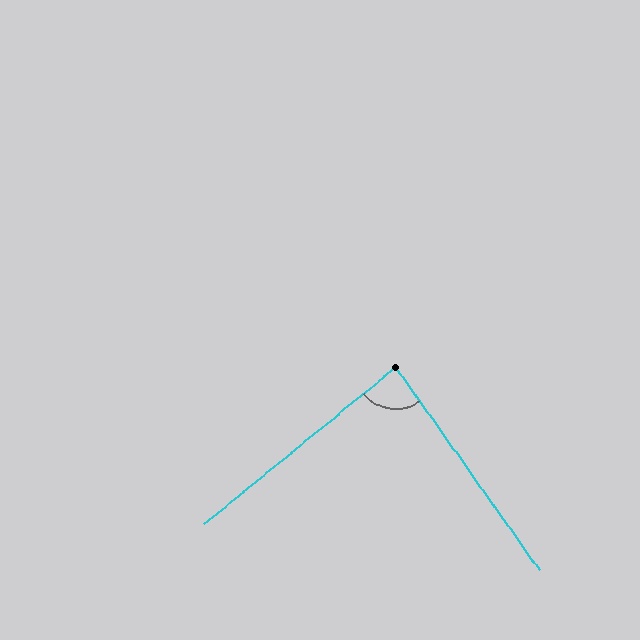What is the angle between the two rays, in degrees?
Approximately 86 degrees.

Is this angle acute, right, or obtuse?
It is approximately a right angle.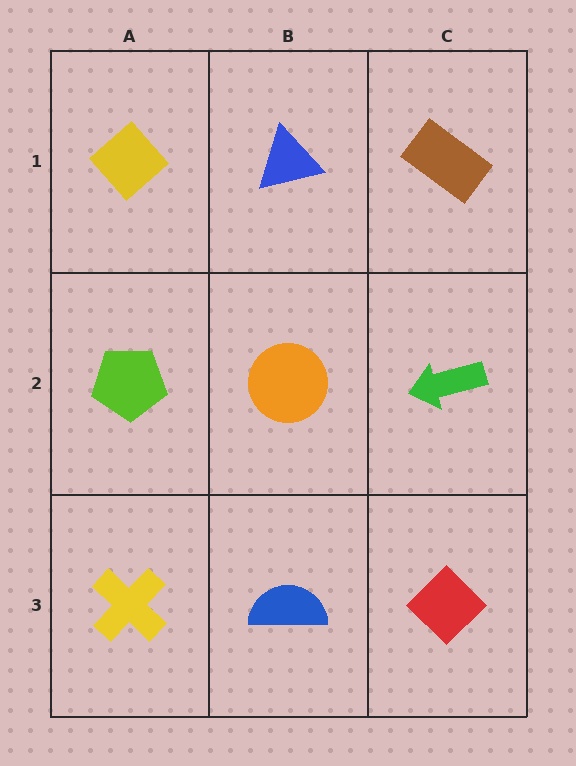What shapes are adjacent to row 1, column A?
A lime pentagon (row 2, column A), a blue triangle (row 1, column B).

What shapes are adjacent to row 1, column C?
A green arrow (row 2, column C), a blue triangle (row 1, column B).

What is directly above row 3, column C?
A green arrow.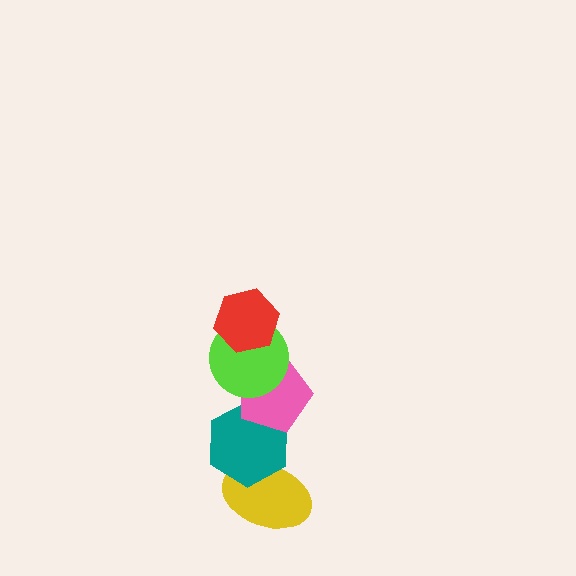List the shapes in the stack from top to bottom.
From top to bottom: the red hexagon, the lime circle, the pink pentagon, the teal hexagon, the yellow ellipse.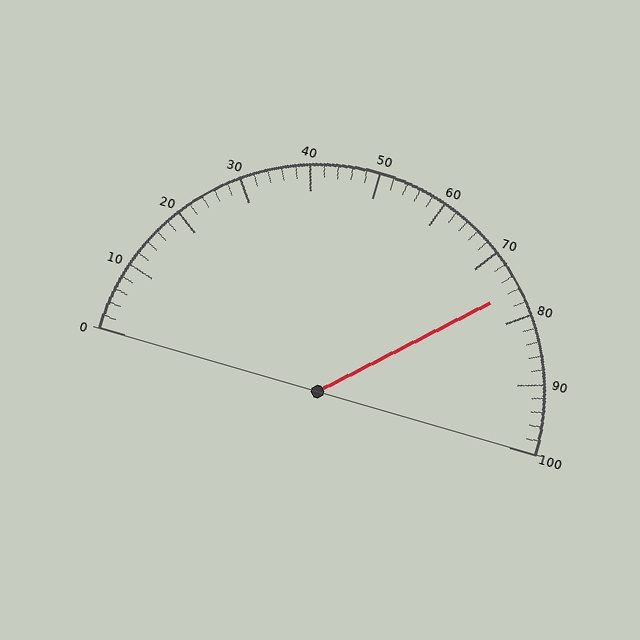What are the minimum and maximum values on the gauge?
The gauge ranges from 0 to 100.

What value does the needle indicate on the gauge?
The needle indicates approximately 76.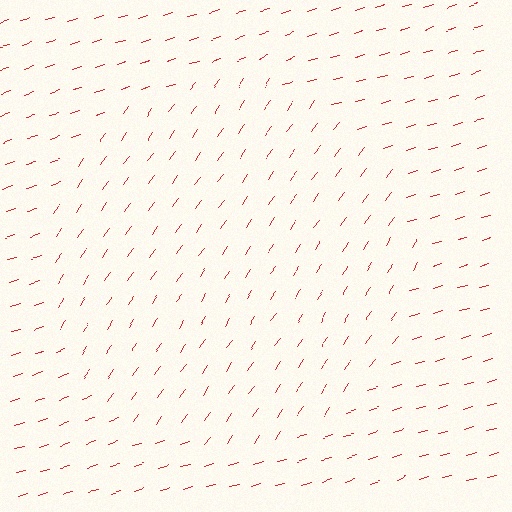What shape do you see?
I see a circle.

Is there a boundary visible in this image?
Yes, there is a texture boundary formed by a change in line orientation.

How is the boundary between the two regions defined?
The boundary is defined purely by a change in line orientation (approximately 39 degrees difference). All lines are the same color and thickness.